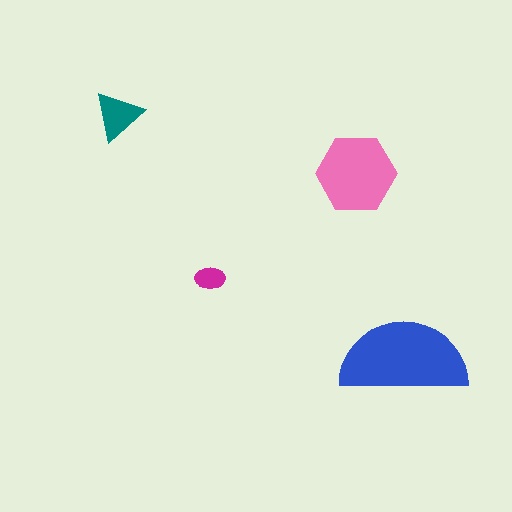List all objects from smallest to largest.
The magenta ellipse, the teal triangle, the pink hexagon, the blue semicircle.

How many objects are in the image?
There are 4 objects in the image.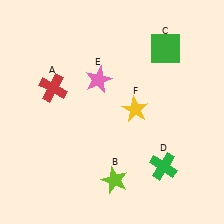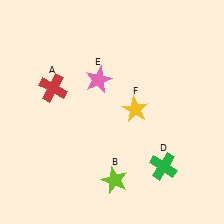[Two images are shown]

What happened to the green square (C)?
The green square (C) was removed in Image 2. It was in the top-right area of Image 1.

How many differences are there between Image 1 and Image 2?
There is 1 difference between the two images.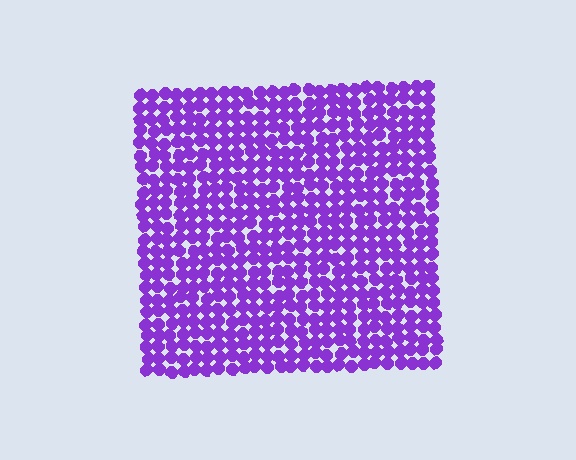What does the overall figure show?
The overall figure shows a square.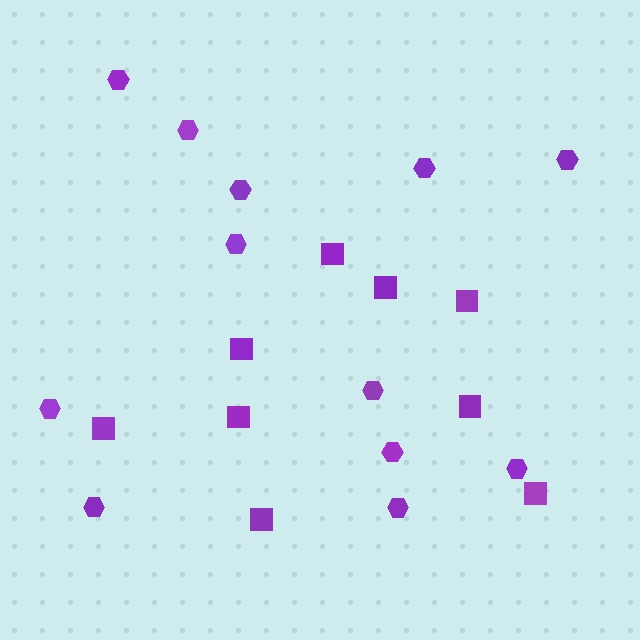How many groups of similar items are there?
There are 2 groups: one group of squares (9) and one group of hexagons (12).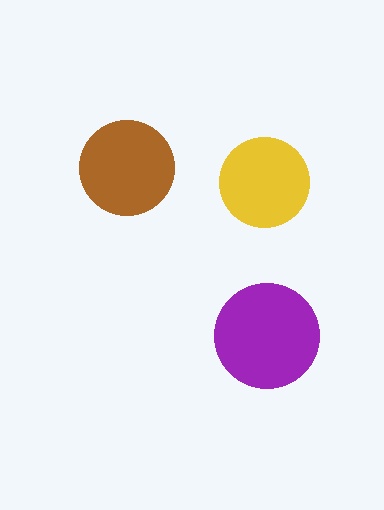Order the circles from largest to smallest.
the purple one, the brown one, the yellow one.